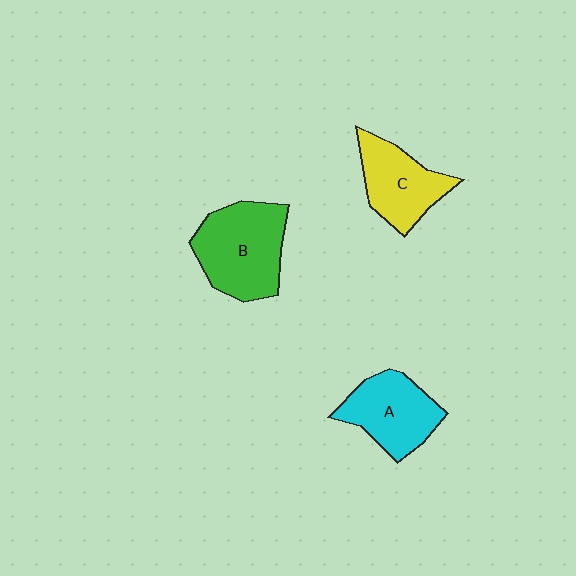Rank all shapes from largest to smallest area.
From largest to smallest: B (green), A (cyan), C (yellow).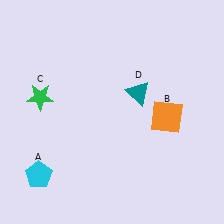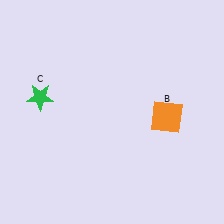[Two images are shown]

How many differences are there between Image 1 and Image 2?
There are 2 differences between the two images.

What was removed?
The cyan pentagon (A), the teal triangle (D) were removed in Image 2.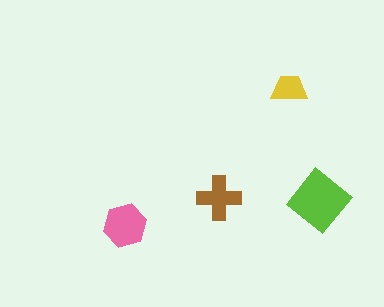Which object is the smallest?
The yellow trapezoid.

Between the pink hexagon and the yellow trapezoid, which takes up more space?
The pink hexagon.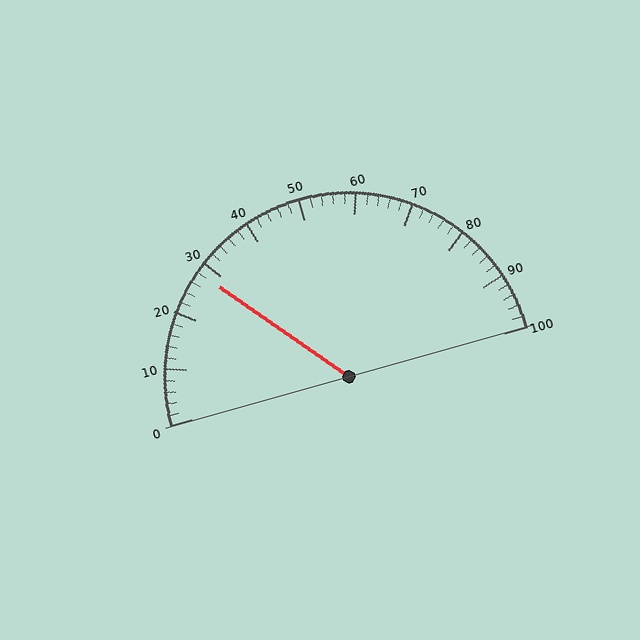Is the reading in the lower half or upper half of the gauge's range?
The reading is in the lower half of the range (0 to 100).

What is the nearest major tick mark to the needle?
The nearest major tick mark is 30.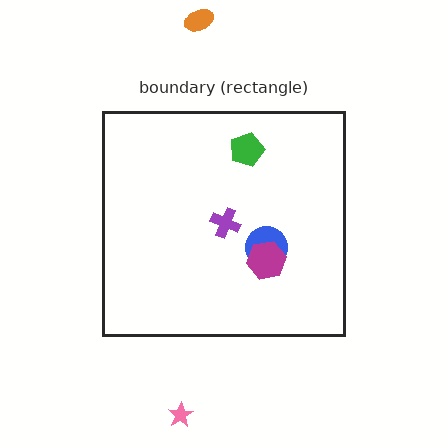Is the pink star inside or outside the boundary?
Outside.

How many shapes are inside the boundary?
4 inside, 2 outside.